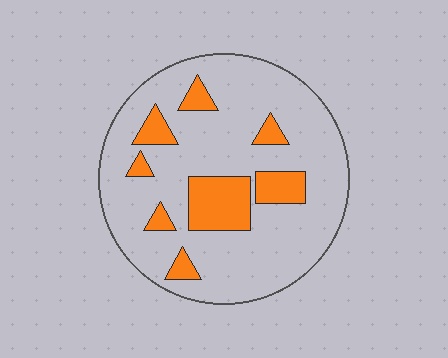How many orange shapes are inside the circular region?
8.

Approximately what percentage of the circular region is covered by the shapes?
Approximately 20%.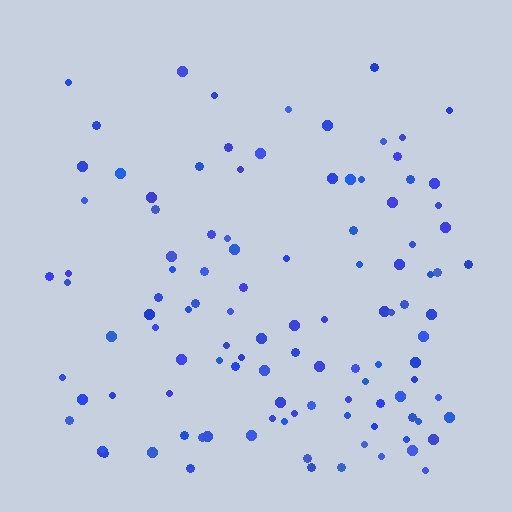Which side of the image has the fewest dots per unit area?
The top.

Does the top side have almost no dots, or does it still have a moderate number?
Still a moderate number, just noticeably fewer than the bottom.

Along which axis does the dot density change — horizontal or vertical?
Vertical.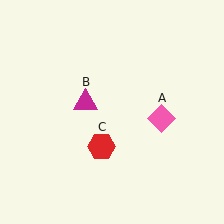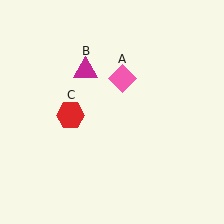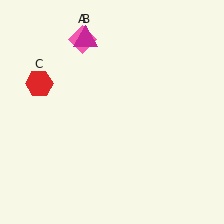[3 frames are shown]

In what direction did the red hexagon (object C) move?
The red hexagon (object C) moved up and to the left.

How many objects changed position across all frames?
3 objects changed position: pink diamond (object A), magenta triangle (object B), red hexagon (object C).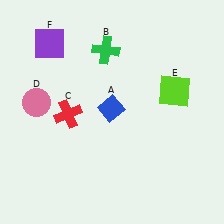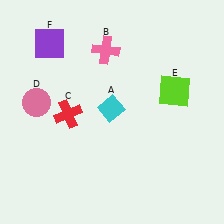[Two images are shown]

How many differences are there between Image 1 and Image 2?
There are 2 differences between the two images.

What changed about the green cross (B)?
In Image 1, B is green. In Image 2, it changed to pink.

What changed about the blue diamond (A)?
In Image 1, A is blue. In Image 2, it changed to cyan.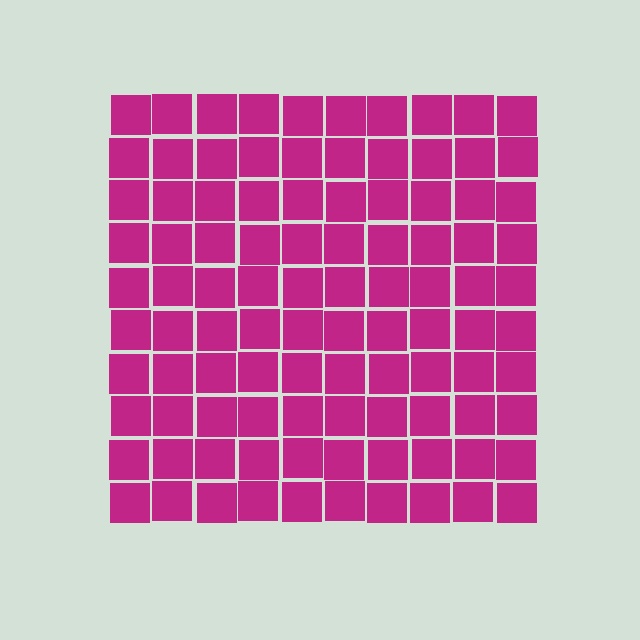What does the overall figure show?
The overall figure shows a square.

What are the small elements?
The small elements are squares.